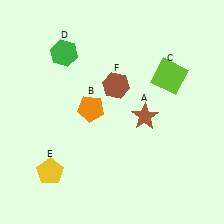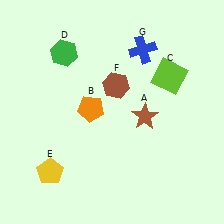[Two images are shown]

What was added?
A blue cross (G) was added in Image 2.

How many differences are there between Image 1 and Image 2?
There is 1 difference between the two images.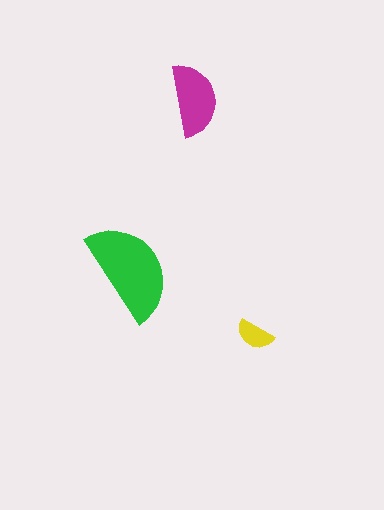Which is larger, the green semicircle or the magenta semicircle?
The green one.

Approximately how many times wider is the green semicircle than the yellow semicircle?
About 2.5 times wider.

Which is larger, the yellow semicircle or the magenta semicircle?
The magenta one.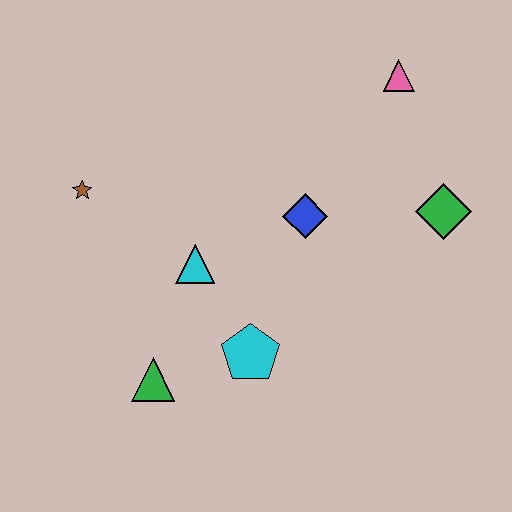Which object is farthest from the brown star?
The green diamond is farthest from the brown star.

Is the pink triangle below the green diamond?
No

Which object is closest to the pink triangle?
The green diamond is closest to the pink triangle.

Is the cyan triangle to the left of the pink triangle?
Yes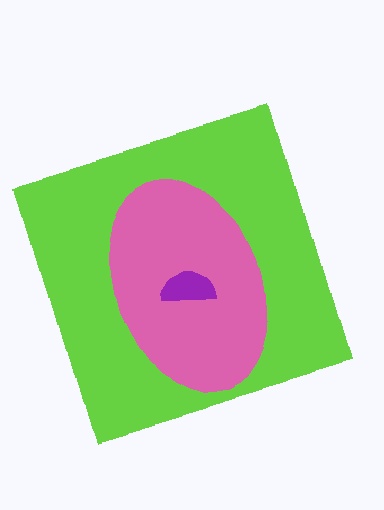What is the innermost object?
The purple semicircle.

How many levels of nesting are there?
3.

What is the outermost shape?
The lime square.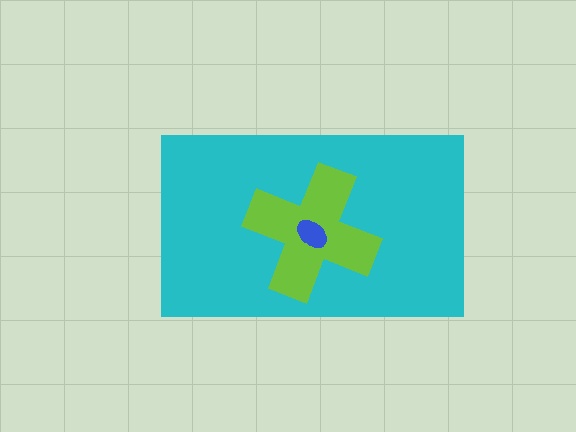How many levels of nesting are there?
3.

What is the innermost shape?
The blue ellipse.